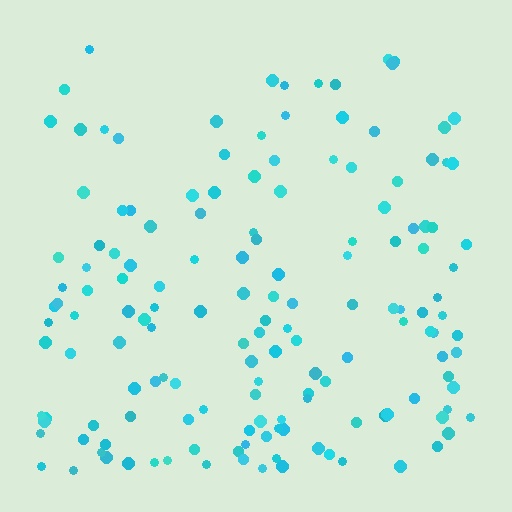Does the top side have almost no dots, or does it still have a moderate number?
Still a moderate number, just noticeably fewer than the bottom.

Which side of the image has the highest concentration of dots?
The bottom.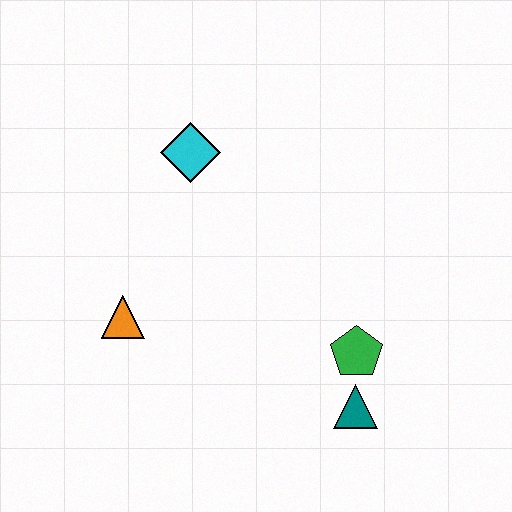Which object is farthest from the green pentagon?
The cyan diamond is farthest from the green pentagon.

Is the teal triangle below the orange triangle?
Yes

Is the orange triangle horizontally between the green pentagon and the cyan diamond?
No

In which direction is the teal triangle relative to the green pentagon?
The teal triangle is below the green pentagon.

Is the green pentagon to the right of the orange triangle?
Yes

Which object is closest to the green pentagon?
The teal triangle is closest to the green pentagon.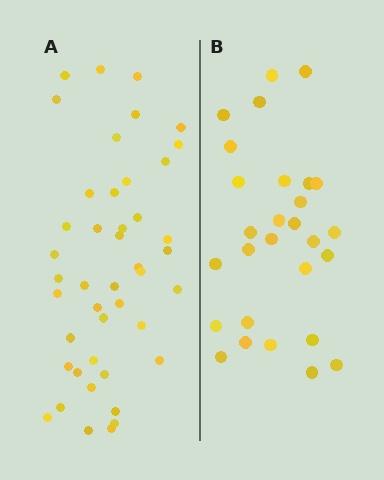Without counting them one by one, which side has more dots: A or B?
Region A (the left region) has more dots.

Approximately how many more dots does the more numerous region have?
Region A has approximately 15 more dots than region B.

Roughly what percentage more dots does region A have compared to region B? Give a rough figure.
About 55% more.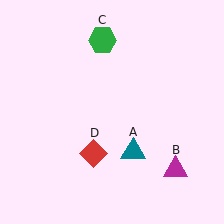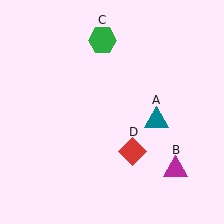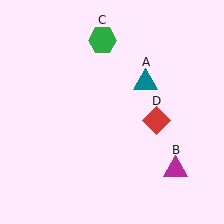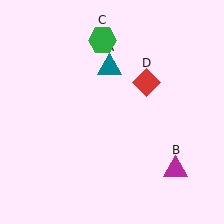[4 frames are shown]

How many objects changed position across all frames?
2 objects changed position: teal triangle (object A), red diamond (object D).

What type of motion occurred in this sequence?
The teal triangle (object A), red diamond (object D) rotated counterclockwise around the center of the scene.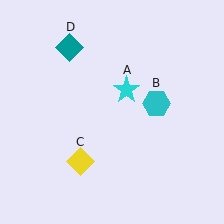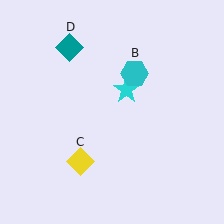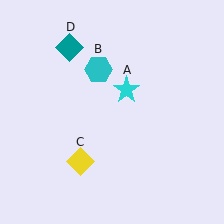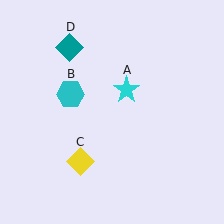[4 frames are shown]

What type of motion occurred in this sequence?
The cyan hexagon (object B) rotated counterclockwise around the center of the scene.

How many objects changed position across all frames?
1 object changed position: cyan hexagon (object B).